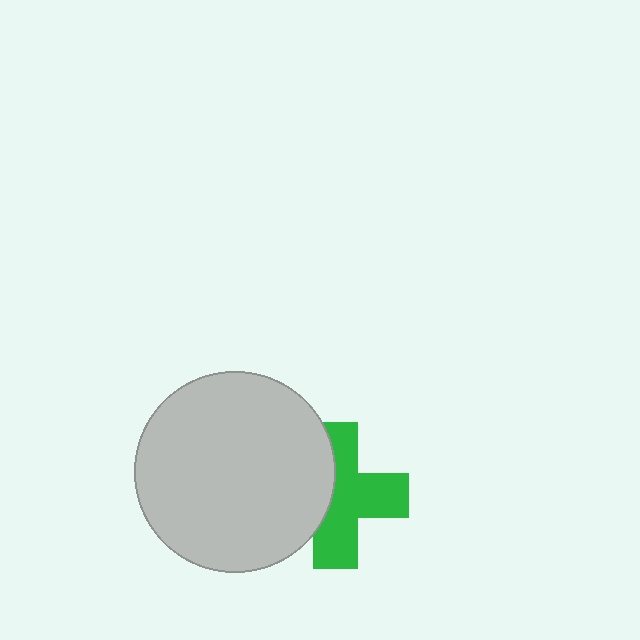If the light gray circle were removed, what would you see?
You would see the complete green cross.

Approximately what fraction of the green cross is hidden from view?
Roughly 38% of the green cross is hidden behind the light gray circle.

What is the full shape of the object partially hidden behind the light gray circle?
The partially hidden object is a green cross.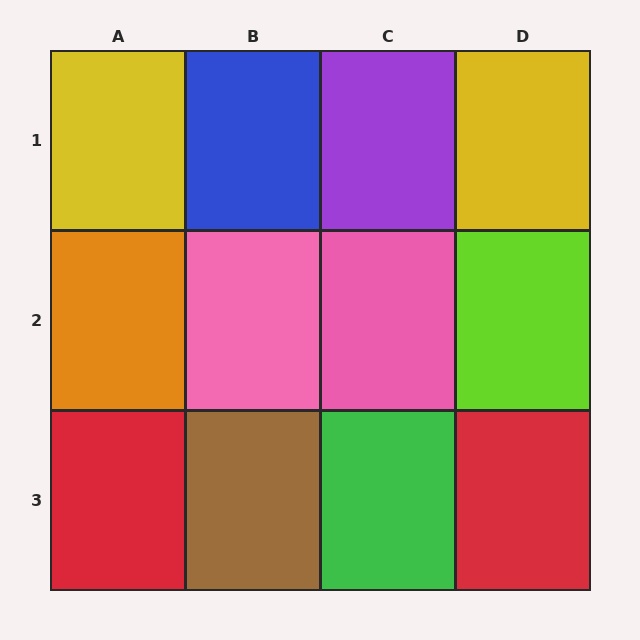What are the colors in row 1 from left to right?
Yellow, blue, purple, yellow.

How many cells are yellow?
2 cells are yellow.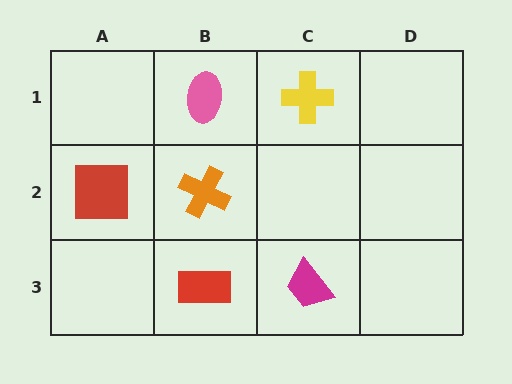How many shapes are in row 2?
2 shapes.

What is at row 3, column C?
A magenta trapezoid.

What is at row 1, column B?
A pink ellipse.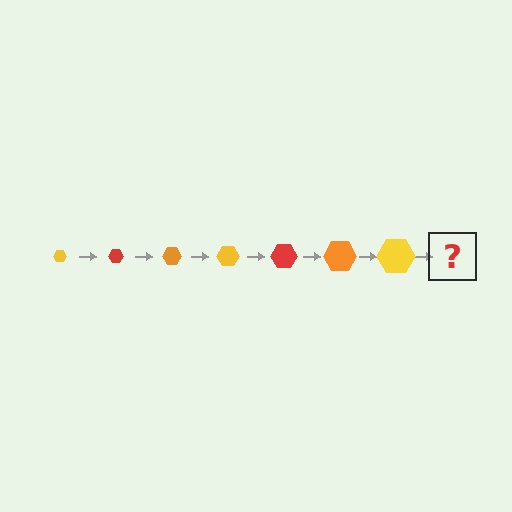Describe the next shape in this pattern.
It should be a red hexagon, larger than the previous one.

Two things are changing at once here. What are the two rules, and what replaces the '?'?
The two rules are that the hexagon grows larger each step and the color cycles through yellow, red, and orange. The '?' should be a red hexagon, larger than the previous one.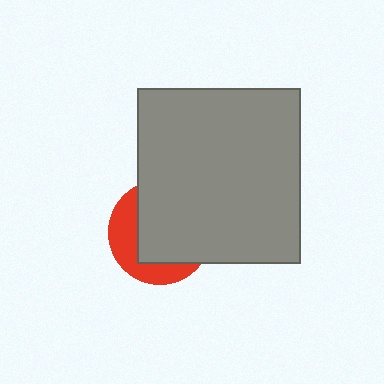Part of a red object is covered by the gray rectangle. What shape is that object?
It is a circle.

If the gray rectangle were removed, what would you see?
You would see the complete red circle.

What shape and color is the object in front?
The object in front is a gray rectangle.